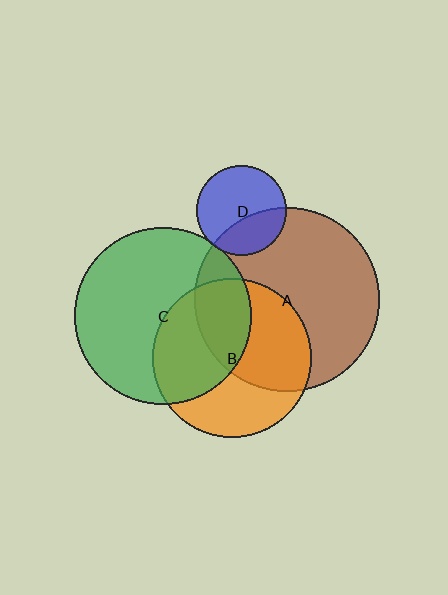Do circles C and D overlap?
Yes.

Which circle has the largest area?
Circle A (brown).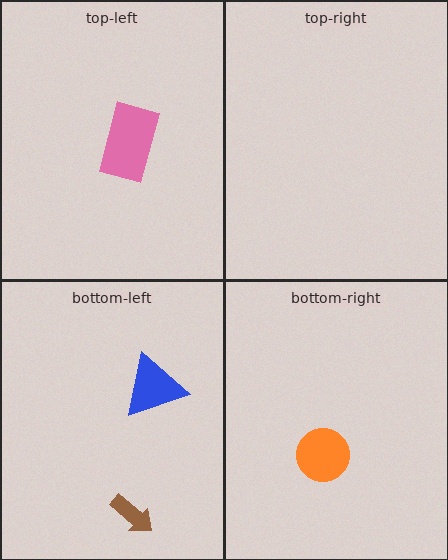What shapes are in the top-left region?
The pink rectangle.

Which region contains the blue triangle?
The bottom-left region.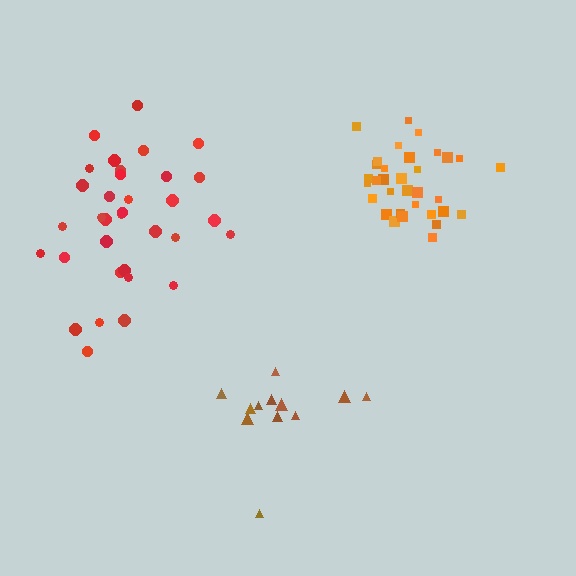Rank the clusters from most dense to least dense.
orange, red, brown.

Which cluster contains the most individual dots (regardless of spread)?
Orange (34).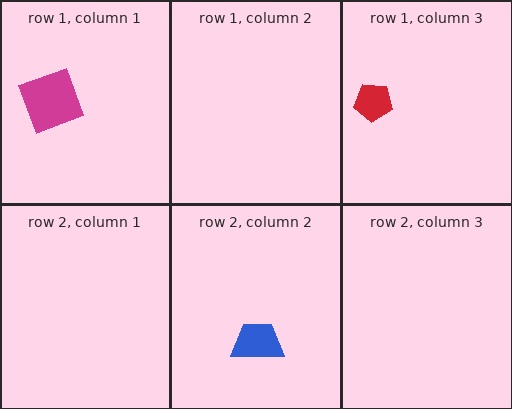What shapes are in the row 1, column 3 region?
The red pentagon.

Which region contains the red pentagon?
The row 1, column 3 region.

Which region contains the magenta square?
The row 1, column 1 region.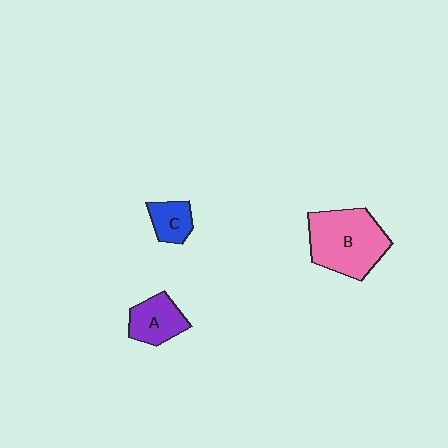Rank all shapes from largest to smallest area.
From largest to smallest: B (pink), A (purple), C (blue).